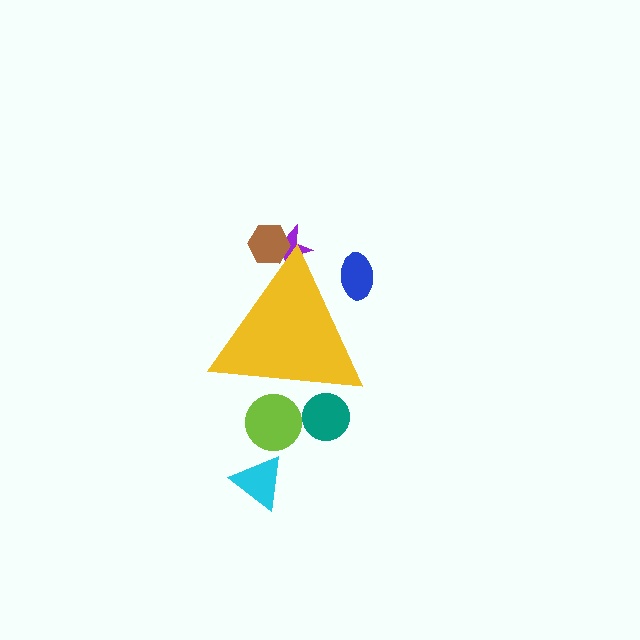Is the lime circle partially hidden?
Yes, the lime circle is partially hidden behind the yellow triangle.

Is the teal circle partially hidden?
Yes, the teal circle is partially hidden behind the yellow triangle.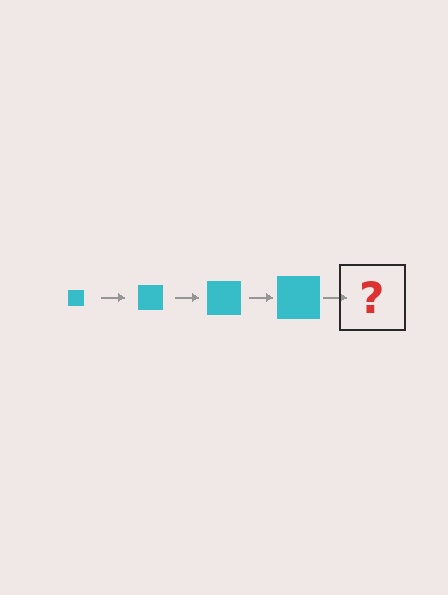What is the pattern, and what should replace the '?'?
The pattern is that the square gets progressively larger each step. The '?' should be a cyan square, larger than the previous one.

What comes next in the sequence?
The next element should be a cyan square, larger than the previous one.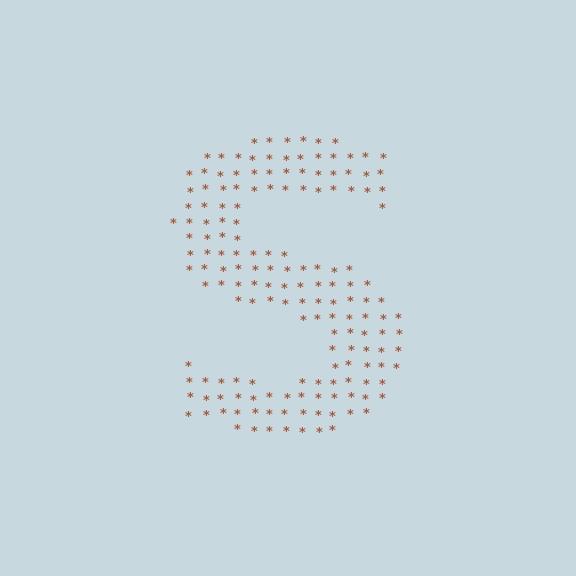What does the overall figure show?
The overall figure shows the letter S.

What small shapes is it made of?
It is made of small asterisks.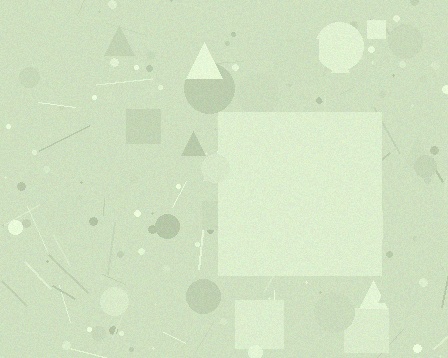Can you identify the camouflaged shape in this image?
The camouflaged shape is a square.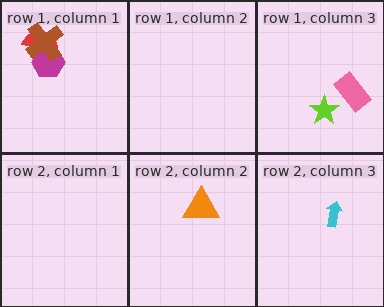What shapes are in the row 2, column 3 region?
The cyan arrow.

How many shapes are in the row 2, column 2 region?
1.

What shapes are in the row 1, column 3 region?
The lime star, the pink rectangle.